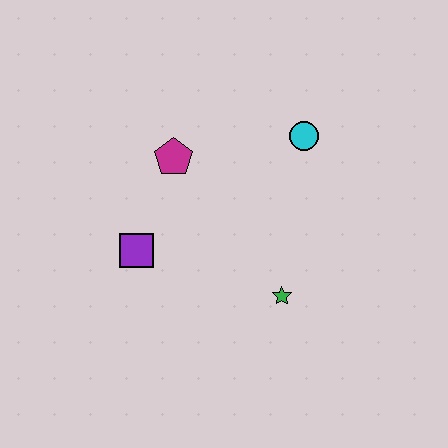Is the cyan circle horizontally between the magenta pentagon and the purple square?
No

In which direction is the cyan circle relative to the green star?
The cyan circle is above the green star.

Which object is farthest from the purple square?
The cyan circle is farthest from the purple square.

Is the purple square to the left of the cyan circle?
Yes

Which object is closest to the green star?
The purple square is closest to the green star.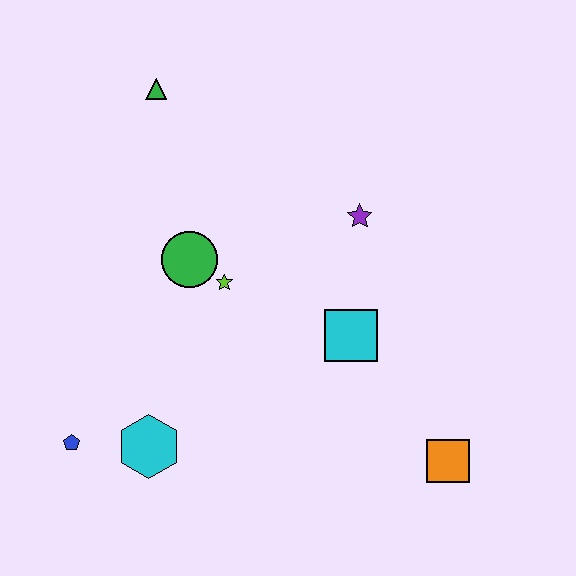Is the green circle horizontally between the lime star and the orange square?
No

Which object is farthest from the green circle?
The orange square is farthest from the green circle.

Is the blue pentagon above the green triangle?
No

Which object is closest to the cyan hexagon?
The blue pentagon is closest to the cyan hexagon.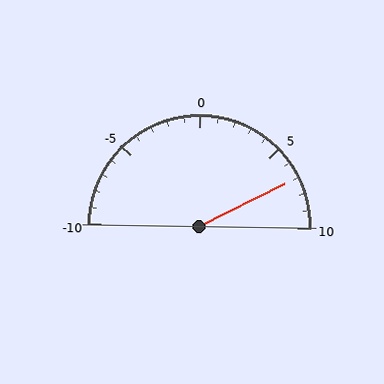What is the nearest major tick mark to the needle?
The nearest major tick mark is 5.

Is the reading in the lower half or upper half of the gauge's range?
The reading is in the upper half of the range (-10 to 10).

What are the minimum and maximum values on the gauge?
The gauge ranges from -10 to 10.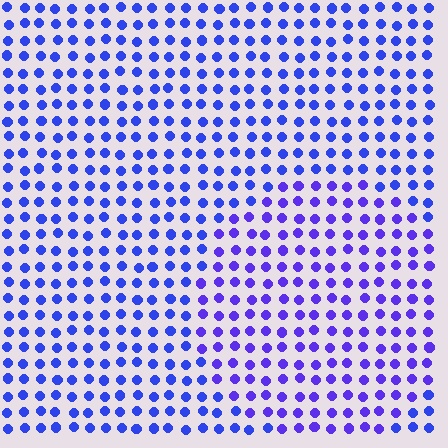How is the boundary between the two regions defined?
The boundary is defined purely by a slight shift in hue (about 21 degrees). Spacing, size, and orientation are identical on both sides.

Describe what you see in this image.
The image is filled with small blue elements in a uniform arrangement. A circle-shaped region is visible where the elements are tinted to a slightly different hue, forming a subtle color boundary.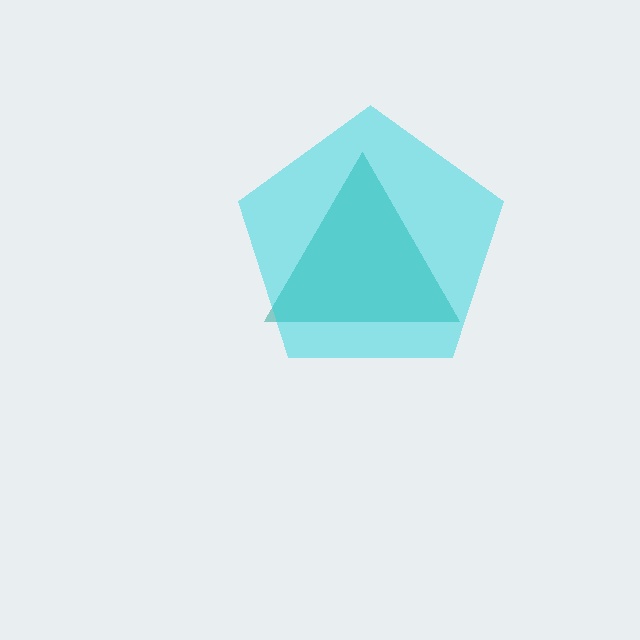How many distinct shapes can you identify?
There are 2 distinct shapes: a teal triangle, a cyan pentagon.